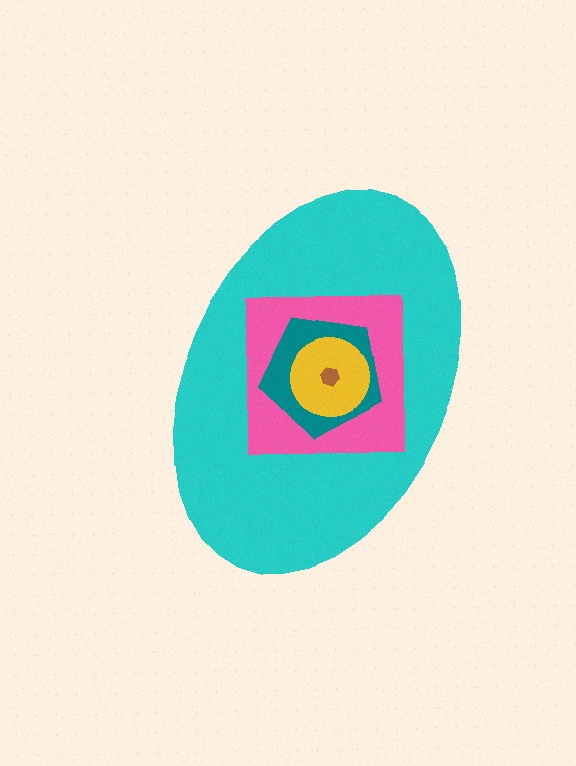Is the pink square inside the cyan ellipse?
Yes.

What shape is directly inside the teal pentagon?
The yellow circle.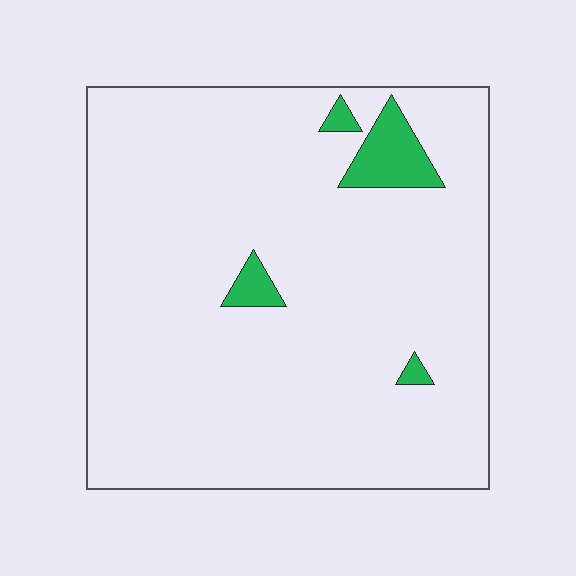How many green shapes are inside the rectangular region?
4.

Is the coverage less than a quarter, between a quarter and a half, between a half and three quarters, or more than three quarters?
Less than a quarter.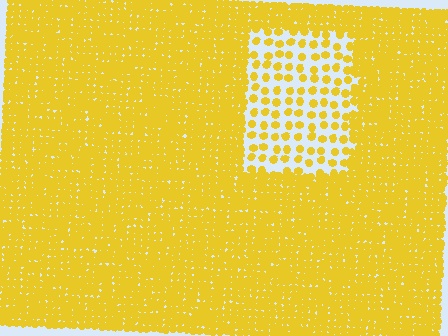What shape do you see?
I see a rectangle.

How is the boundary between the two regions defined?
The boundary is defined by a change in element density (approximately 3.2x ratio). All elements are the same color, size, and shape.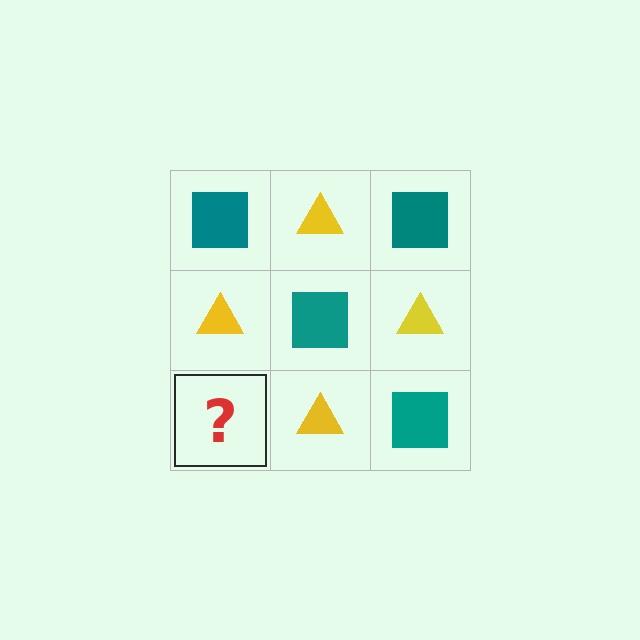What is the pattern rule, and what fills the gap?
The rule is that it alternates teal square and yellow triangle in a checkerboard pattern. The gap should be filled with a teal square.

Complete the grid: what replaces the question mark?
The question mark should be replaced with a teal square.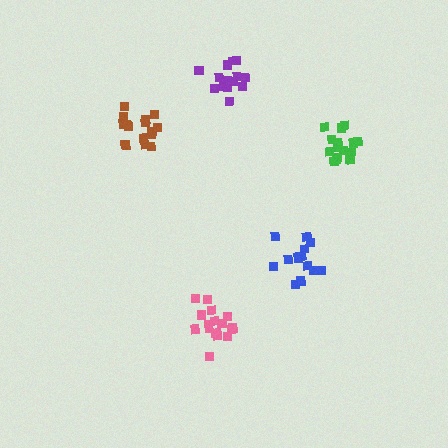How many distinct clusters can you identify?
There are 5 distinct clusters.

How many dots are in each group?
Group 1: 14 dots, Group 2: 14 dots, Group 3: 16 dots, Group 4: 17 dots, Group 5: 16 dots (77 total).